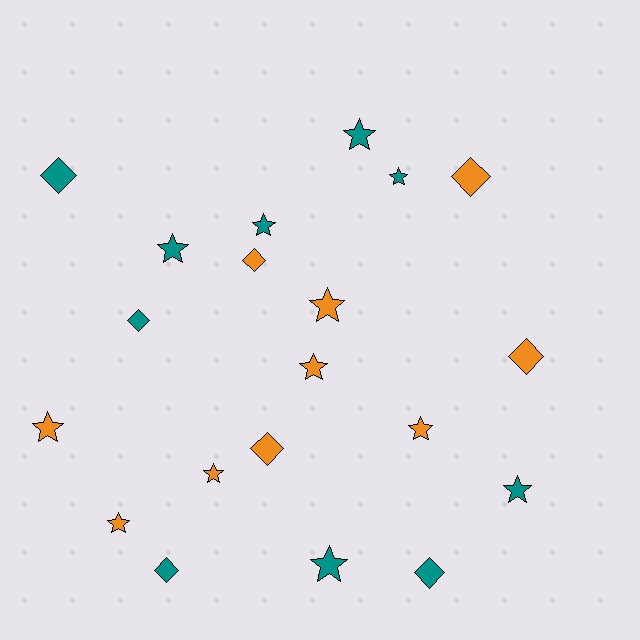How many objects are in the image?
There are 20 objects.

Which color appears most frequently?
Teal, with 10 objects.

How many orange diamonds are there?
There are 4 orange diamonds.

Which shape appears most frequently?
Star, with 12 objects.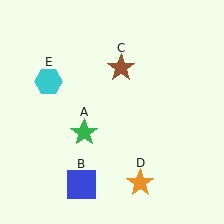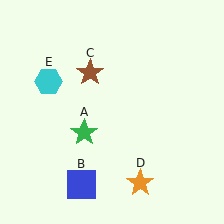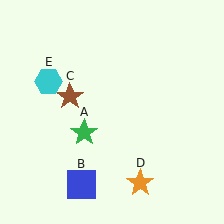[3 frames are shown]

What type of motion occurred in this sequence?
The brown star (object C) rotated counterclockwise around the center of the scene.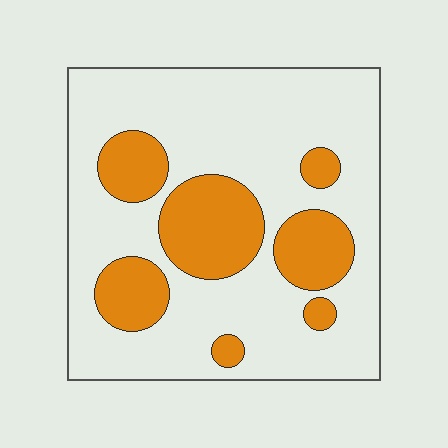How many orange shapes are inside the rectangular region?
7.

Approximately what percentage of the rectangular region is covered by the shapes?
Approximately 25%.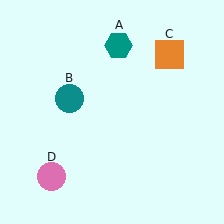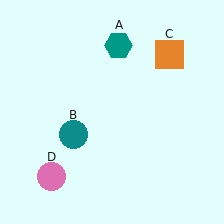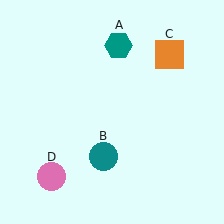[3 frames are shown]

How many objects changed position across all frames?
1 object changed position: teal circle (object B).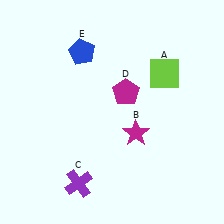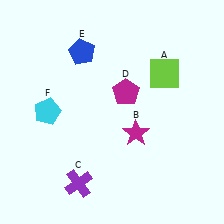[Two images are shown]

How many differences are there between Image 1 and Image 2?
There is 1 difference between the two images.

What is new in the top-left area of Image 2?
A cyan pentagon (F) was added in the top-left area of Image 2.